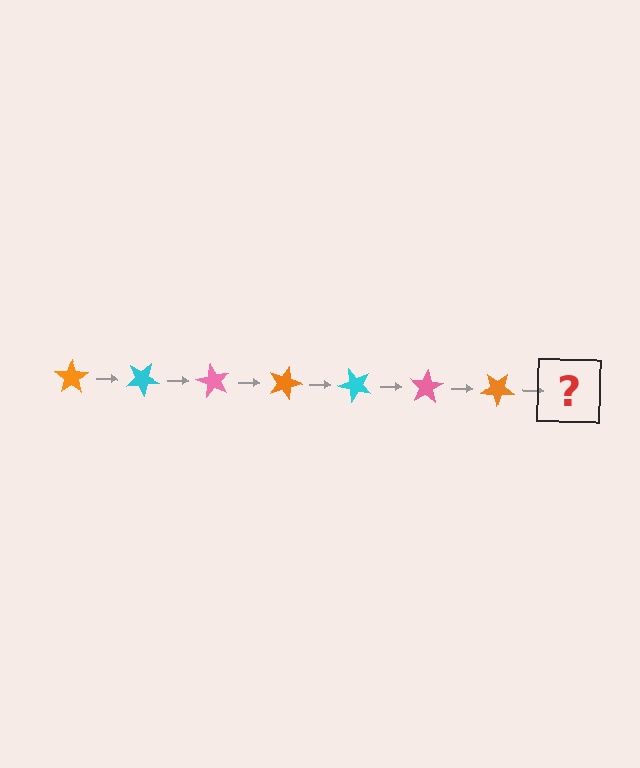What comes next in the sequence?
The next element should be a cyan star, rotated 210 degrees from the start.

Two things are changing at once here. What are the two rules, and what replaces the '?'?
The two rules are that it rotates 30 degrees each step and the color cycles through orange, cyan, and pink. The '?' should be a cyan star, rotated 210 degrees from the start.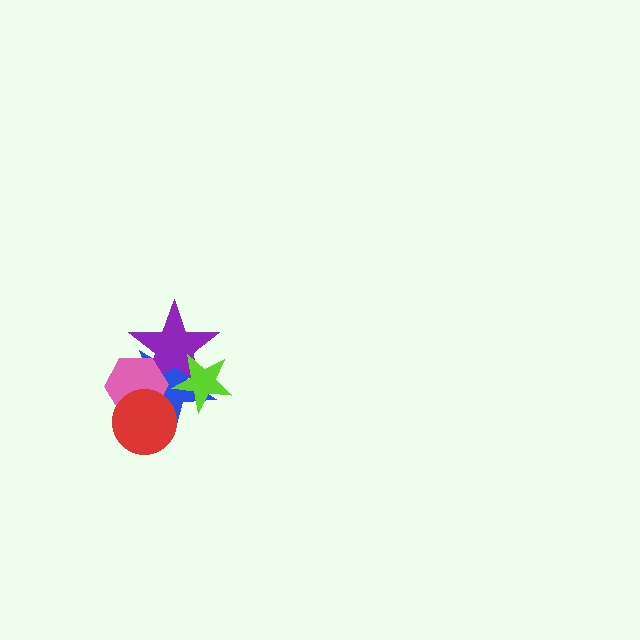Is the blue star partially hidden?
Yes, it is partially covered by another shape.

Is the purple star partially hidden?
Yes, it is partially covered by another shape.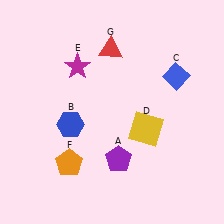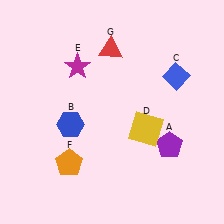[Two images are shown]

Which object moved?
The purple pentagon (A) moved right.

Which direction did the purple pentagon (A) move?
The purple pentagon (A) moved right.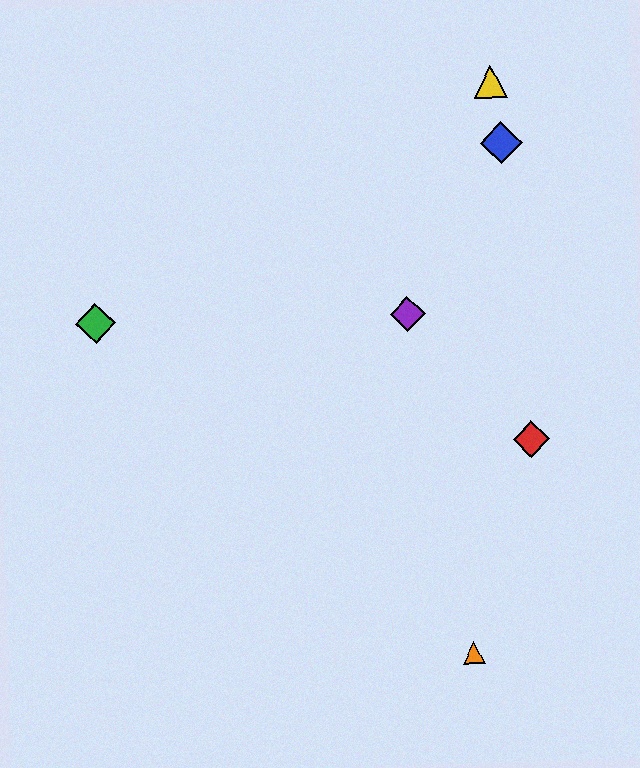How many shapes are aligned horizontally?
2 shapes (the green diamond, the purple diamond) are aligned horizontally.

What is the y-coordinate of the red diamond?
The red diamond is at y≈439.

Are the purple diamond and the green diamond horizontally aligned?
Yes, both are at y≈314.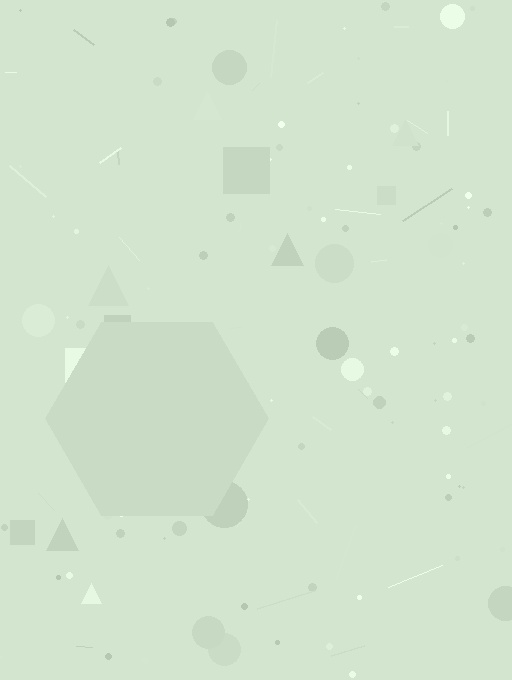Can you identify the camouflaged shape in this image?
The camouflaged shape is a hexagon.